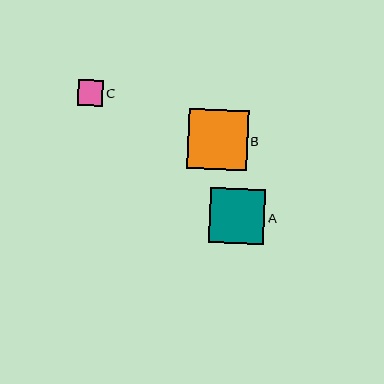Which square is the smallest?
Square C is the smallest with a size of approximately 25 pixels.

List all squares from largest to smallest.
From largest to smallest: B, A, C.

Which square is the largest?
Square B is the largest with a size of approximately 60 pixels.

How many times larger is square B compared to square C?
Square B is approximately 2.4 times the size of square C.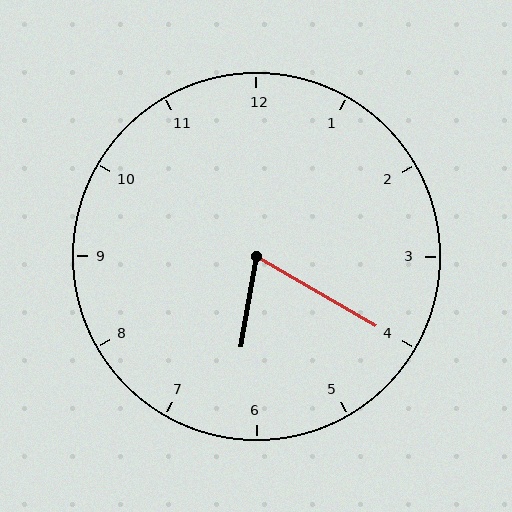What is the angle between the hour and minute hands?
Approximately 70 degrees.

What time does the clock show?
6:20.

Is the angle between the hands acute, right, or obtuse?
It is acute.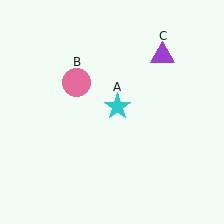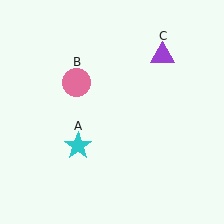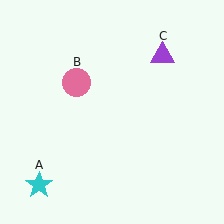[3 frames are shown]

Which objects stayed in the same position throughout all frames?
Pink circle (object B) and purple triangle (object C) remained stationary.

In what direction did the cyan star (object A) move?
The cyan star (object A) moved down and to the left.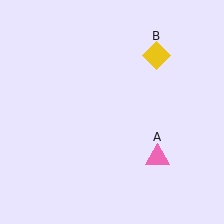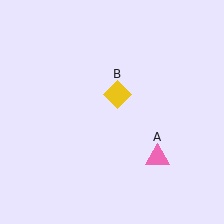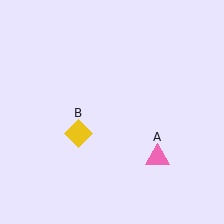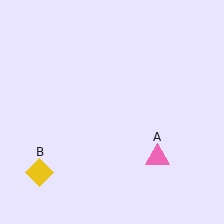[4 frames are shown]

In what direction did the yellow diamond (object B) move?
The yellow diamond (object B) moved down and to the left.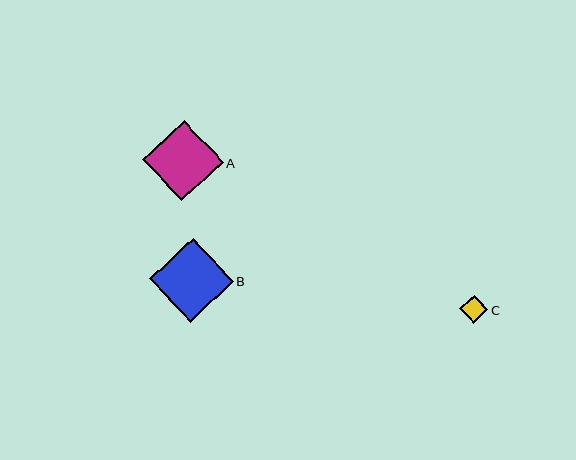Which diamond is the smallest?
Diamond C is the smallest with a size of approximately 28 pixels.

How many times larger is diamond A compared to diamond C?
Diamond A is approximately 2.8 times the size of diamond C.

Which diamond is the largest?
Diamond B is the largest with a size of approximately 84 pixels.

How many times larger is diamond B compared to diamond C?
Diamond B is approximately 3.0 times the size of diamond C.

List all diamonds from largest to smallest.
From largest to smallest: B, A, C.